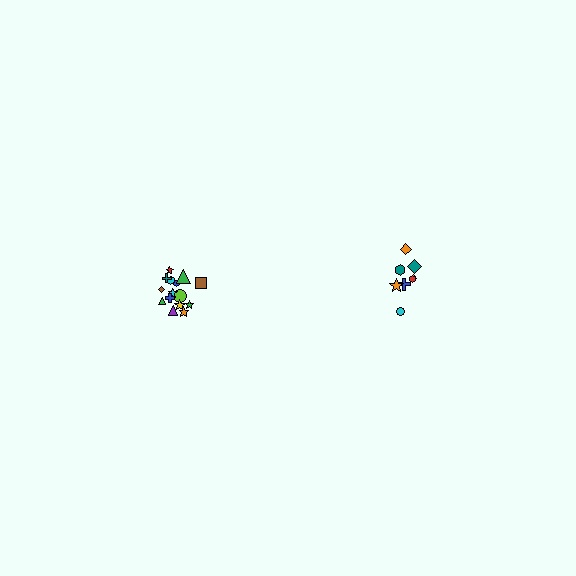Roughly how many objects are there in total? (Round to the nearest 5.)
Roughly 25 objects in total.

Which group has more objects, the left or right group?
The left group.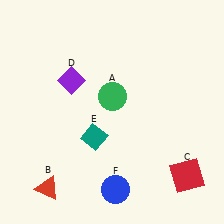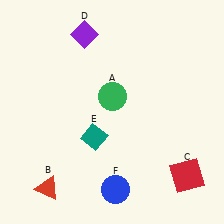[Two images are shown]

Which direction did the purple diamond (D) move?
The purple diamond (D) moved up.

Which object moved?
The purple diamond (D) moved up.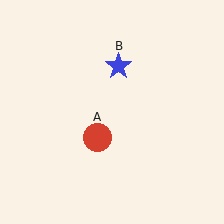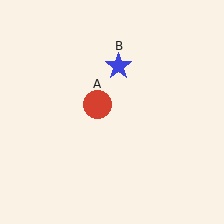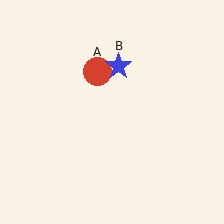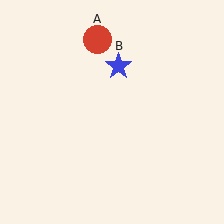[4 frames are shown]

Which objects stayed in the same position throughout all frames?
Blue star (object B) remained stationary.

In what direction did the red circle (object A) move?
The red circle (object A) moved up.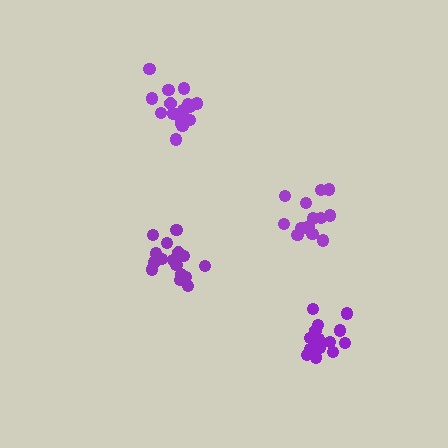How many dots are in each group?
Group 1: 14 dots, Group 2: 16 dots, Group 3: 17 dots, Group 4: 16 dots (63 total).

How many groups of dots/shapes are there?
There are 4 groups.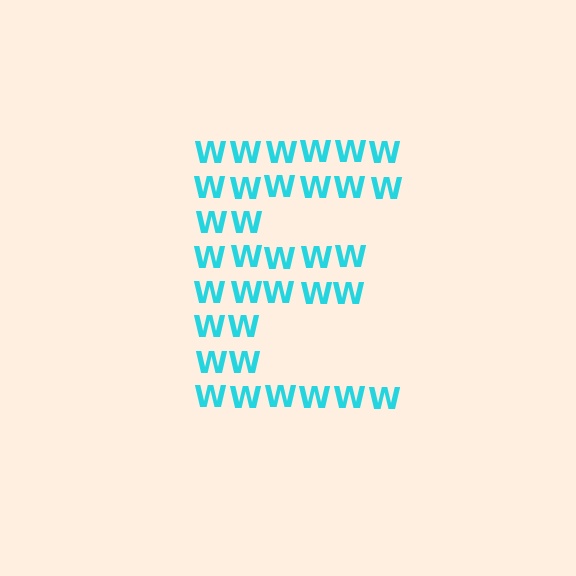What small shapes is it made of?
It is made of small letter W's.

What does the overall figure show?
The overall figure shows the letter E.